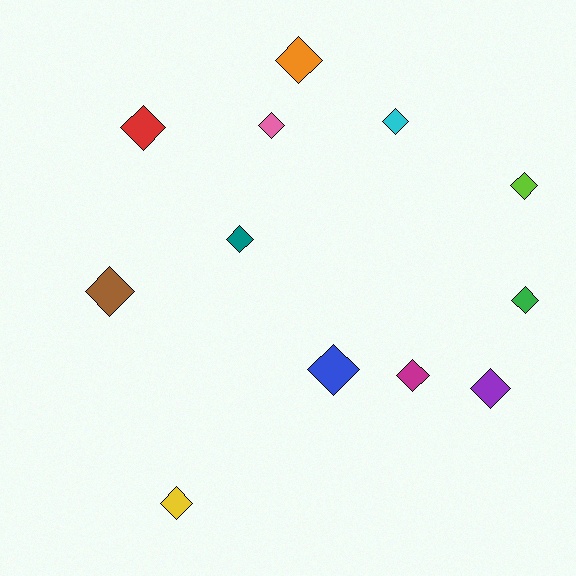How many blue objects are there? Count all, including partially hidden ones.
There is 1 blue object.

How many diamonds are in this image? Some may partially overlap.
There are 12 diamonds.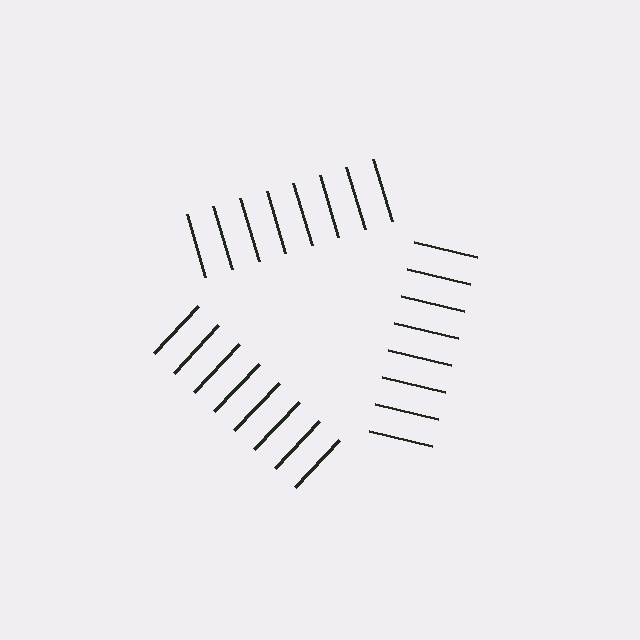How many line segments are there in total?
24 — 8 along each of the 3 edges.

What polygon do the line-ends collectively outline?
An illusory triangle — the line segments terminate on its edges but no continuous stroke is drawn.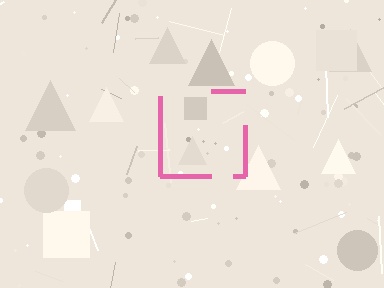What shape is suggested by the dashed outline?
The dashed outline suggests a square.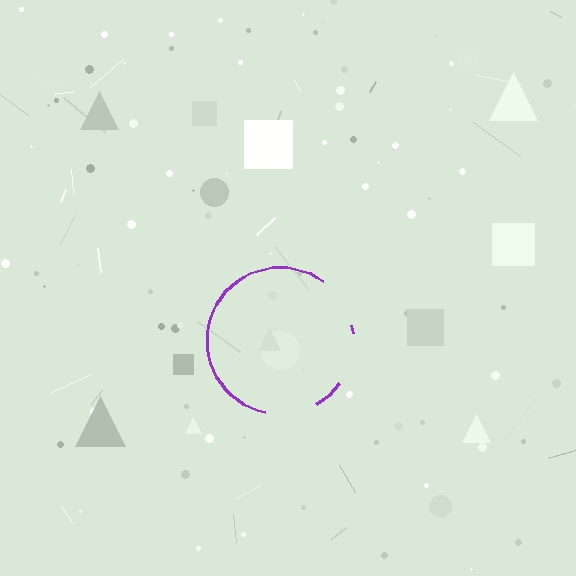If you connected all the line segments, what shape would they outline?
They would outline a circle.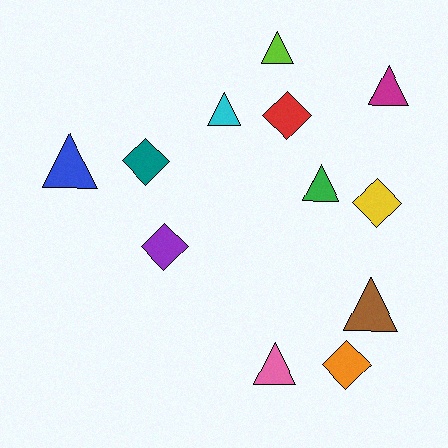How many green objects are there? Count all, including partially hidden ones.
There is 1 green object.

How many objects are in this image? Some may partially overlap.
There are 12 objects.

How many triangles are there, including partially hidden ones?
There are 7 triangles.